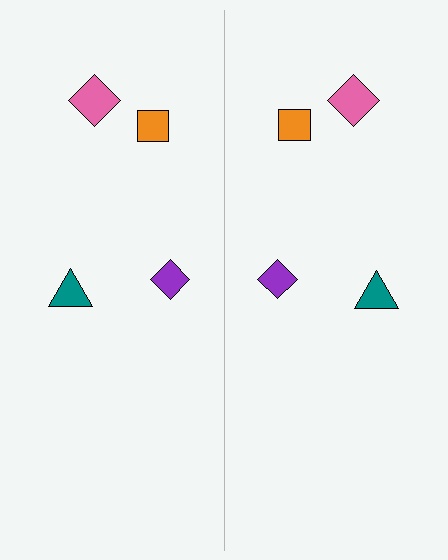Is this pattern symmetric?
Yes, this pattern has bilateral (reflection) symmetry.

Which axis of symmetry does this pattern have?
The pattern has a vertical axis of symmetry running through the center of the image.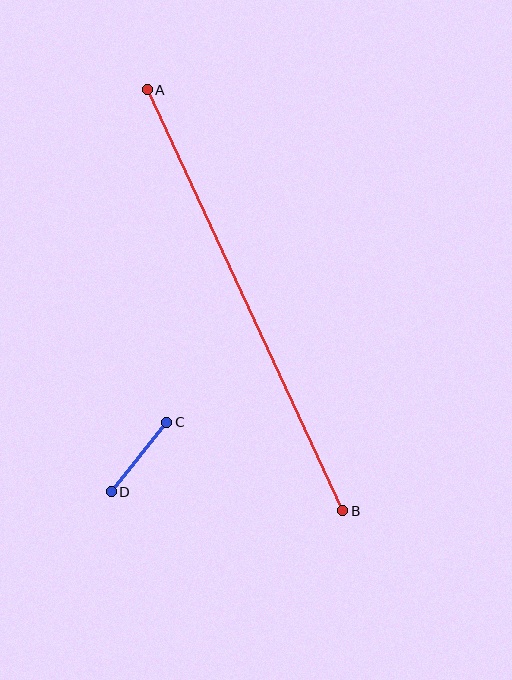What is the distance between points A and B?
The distance is approximately 464 pixels.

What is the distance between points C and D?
The distance is approximately 89 pixels.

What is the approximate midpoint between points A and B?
The midpoint is at approximately (245, 300) pixels.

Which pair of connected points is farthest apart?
Points A and B are farthest apart.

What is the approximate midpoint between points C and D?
The midpoint is at approximately (139, 457) pixels.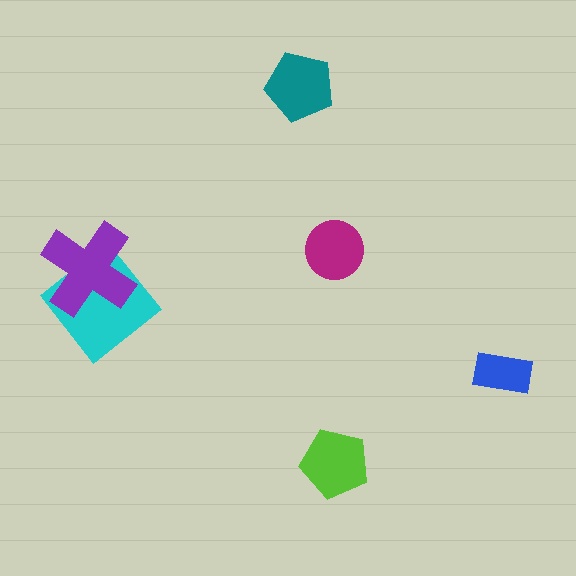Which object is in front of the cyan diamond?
The purple cross is in front of the cyan diamond.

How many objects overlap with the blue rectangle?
0 objects overlap with the blue rectangle.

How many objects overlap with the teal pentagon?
0 objects overlap with the teal pentagon.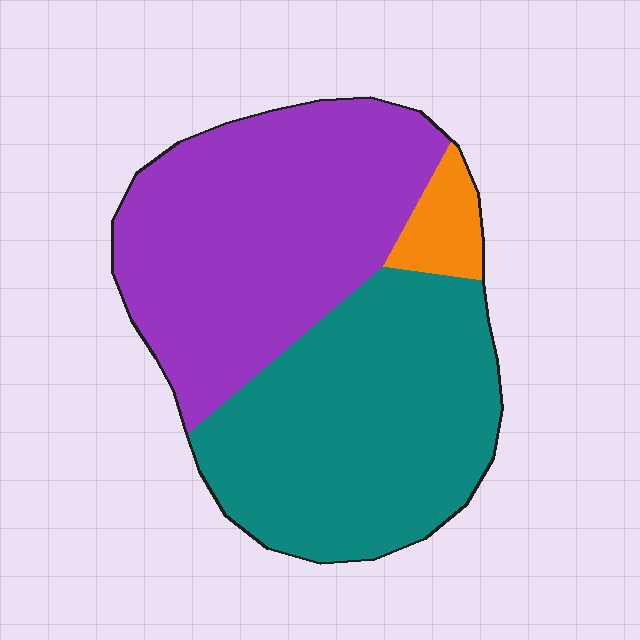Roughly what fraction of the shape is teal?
Teal covers around 45% of the shape.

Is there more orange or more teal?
Teal.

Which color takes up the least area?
Orange, at roughly 5%.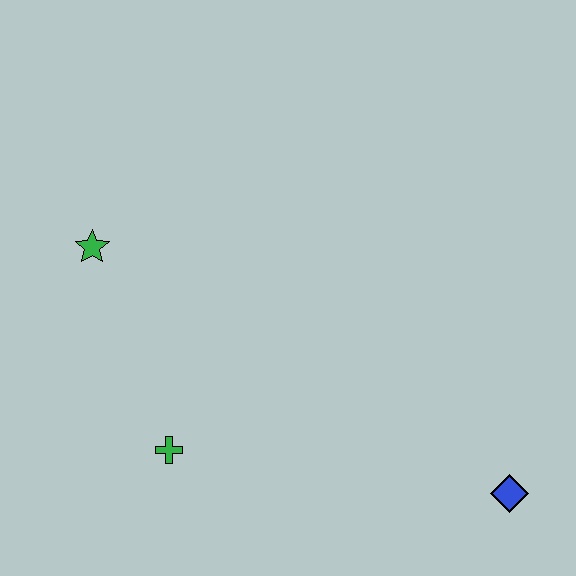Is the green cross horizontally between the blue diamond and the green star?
Yes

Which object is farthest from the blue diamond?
The green star is farthest from the blue diamond.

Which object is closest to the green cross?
The green star is closest to the green cross.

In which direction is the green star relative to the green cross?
The green star is above the green cross.